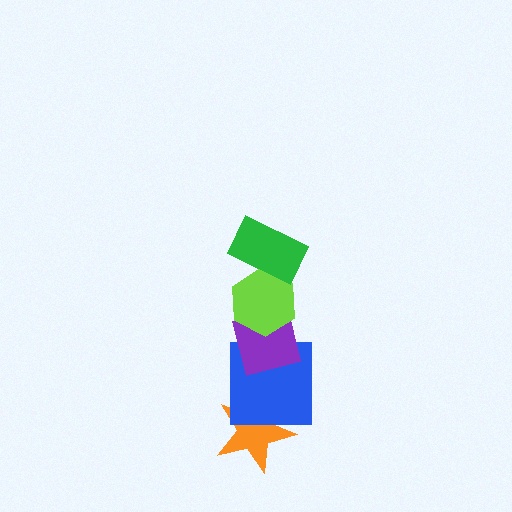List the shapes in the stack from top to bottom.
From top to bottom: the green rectangle, the lime hexagon, the purple square, the blue square, the orange star.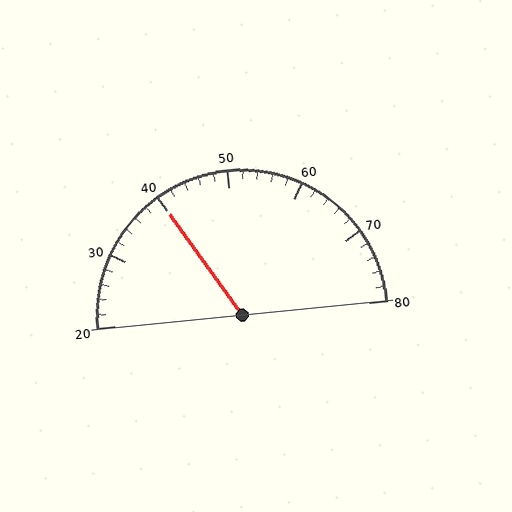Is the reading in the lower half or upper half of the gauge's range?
The reading is in the lower half of the range (20 to 80).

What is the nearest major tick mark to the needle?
The nearest major tick mark is 40.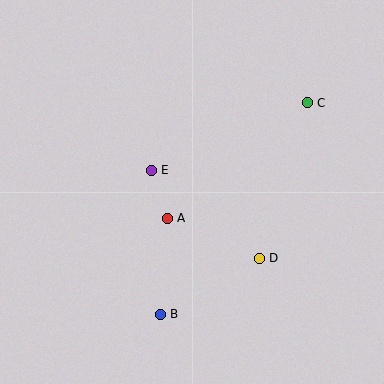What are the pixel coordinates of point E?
Point E is at (151, 170).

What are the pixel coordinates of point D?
Point D is at (259, 258).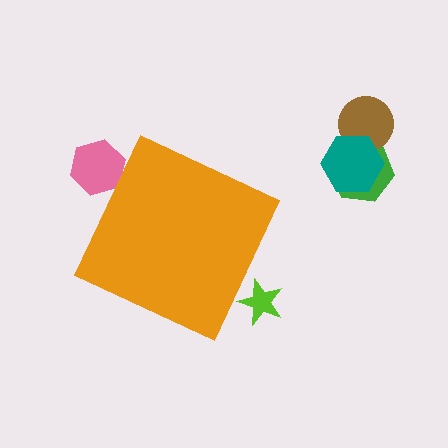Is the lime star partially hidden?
Yes, the lime star is partially hidden behind the orange diamond.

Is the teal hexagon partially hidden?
No, the teal hexagon is fully visible.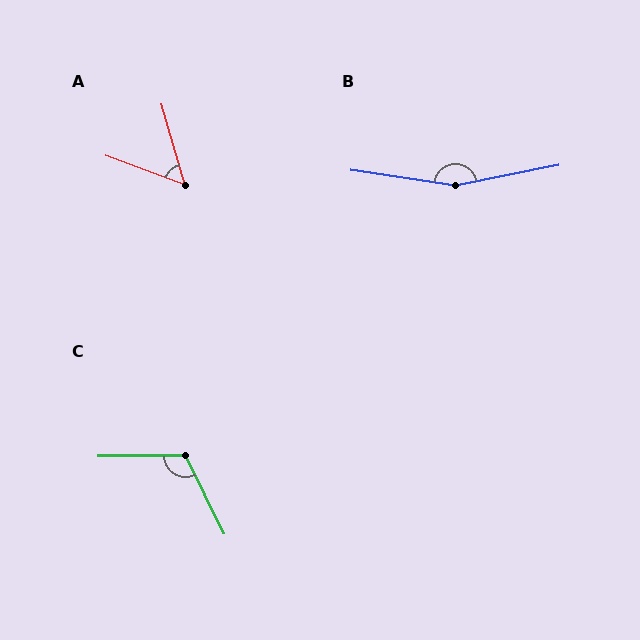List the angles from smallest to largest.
A (54°), C (116°), B (160°).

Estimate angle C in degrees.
Approximately 116 degrees.